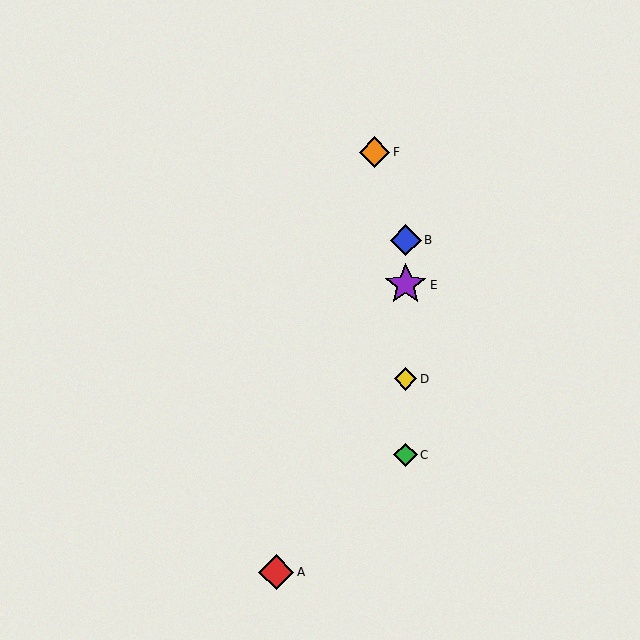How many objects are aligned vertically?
4 objects (B, C, D, E) are aligned vertically.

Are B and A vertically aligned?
No, B is at x≈406 and A is at x≈276.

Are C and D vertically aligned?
Yes, both are at x≈406.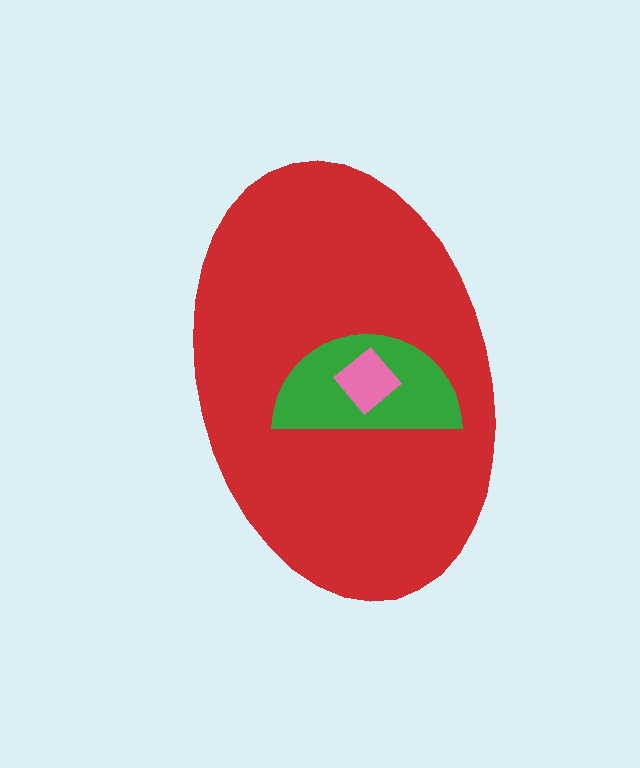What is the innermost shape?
The pink diamond.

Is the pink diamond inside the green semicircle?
Yes.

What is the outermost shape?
The red ellipse.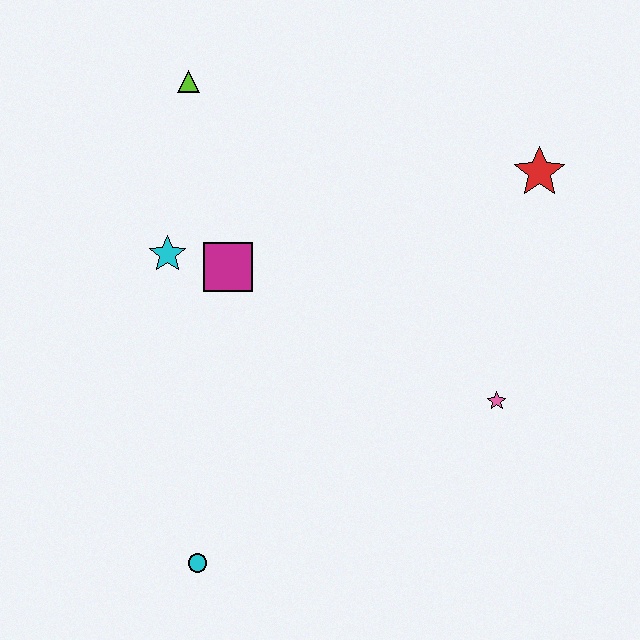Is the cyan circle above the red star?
No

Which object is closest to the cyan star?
The magenta square is closest to the cyan star.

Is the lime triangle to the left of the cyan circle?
Yes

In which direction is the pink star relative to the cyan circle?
The pink star is to the right of the cyan circle.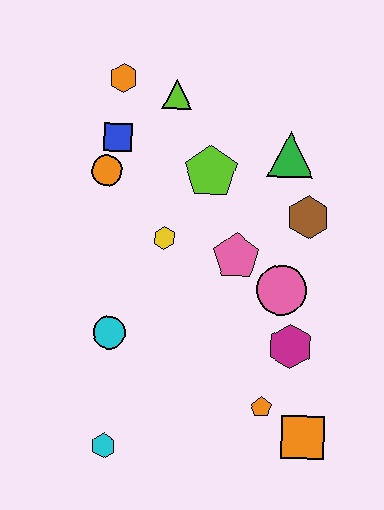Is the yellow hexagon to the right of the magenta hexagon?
No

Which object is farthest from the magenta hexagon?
The orange hexagon is farthest from the magenta hexagon.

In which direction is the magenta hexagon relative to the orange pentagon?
The magenta hexagon is above the orange pentagon.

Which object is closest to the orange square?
The orange pentagon is closest to the orange square.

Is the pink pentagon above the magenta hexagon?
Yes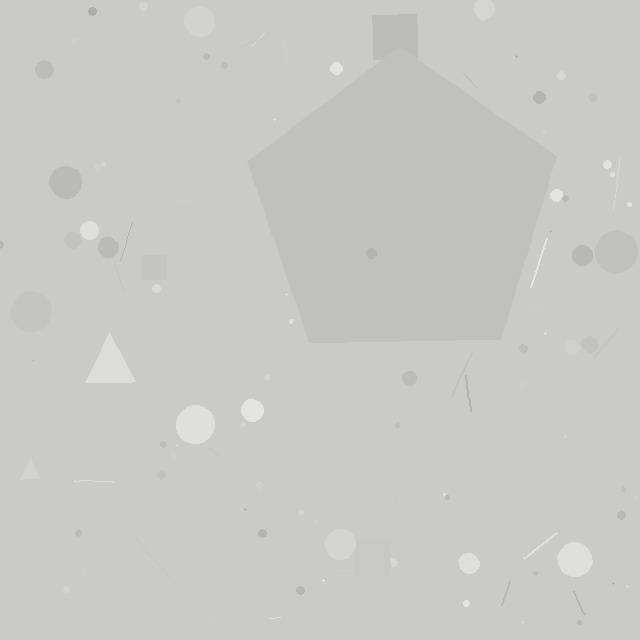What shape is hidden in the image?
A pentagon is hidden in the image.